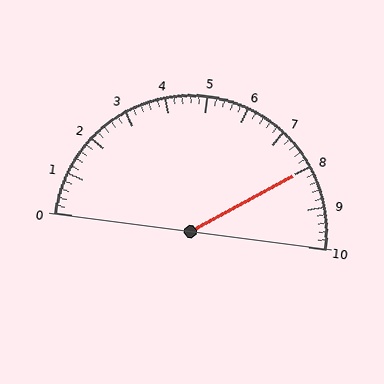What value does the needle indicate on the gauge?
The needle indicates approximately 8.0.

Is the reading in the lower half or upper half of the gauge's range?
The reading is in the upper half of the range (0 to 10).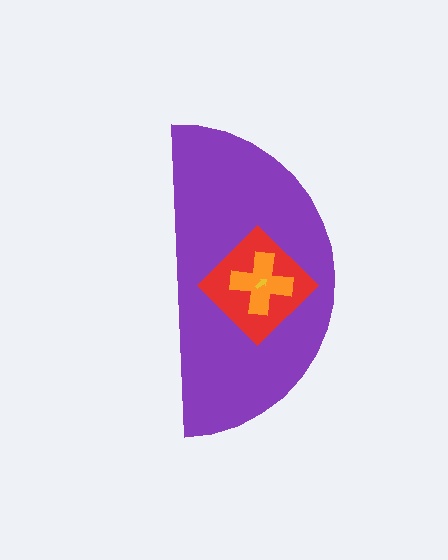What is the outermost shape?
The purple semicircle.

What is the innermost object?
The yellow arrow.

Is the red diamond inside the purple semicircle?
Yes.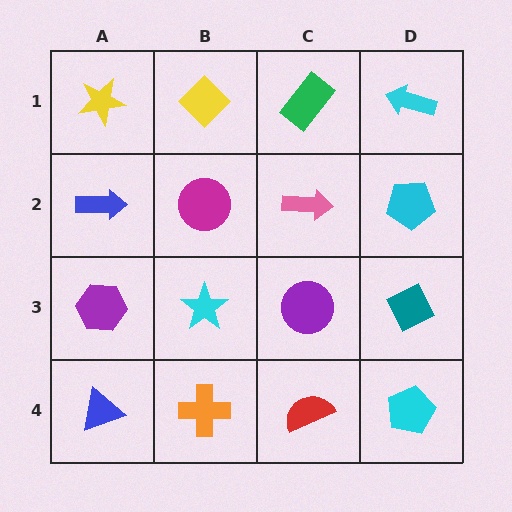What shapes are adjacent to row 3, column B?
A magenta circle (row 2, column B), an orange cross (row 4, column B), a purple hexagon (row 3, column A), a purple circle (row 3, column C).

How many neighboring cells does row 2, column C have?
4.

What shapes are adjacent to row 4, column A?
A purple hexagon (row 3, column A), an orange cross (row 4, column B).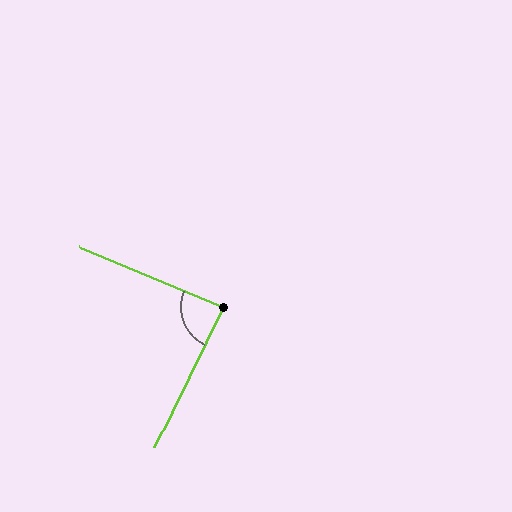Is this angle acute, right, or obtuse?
It is approximately a right angle.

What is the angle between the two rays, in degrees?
Approximately 86 degrees.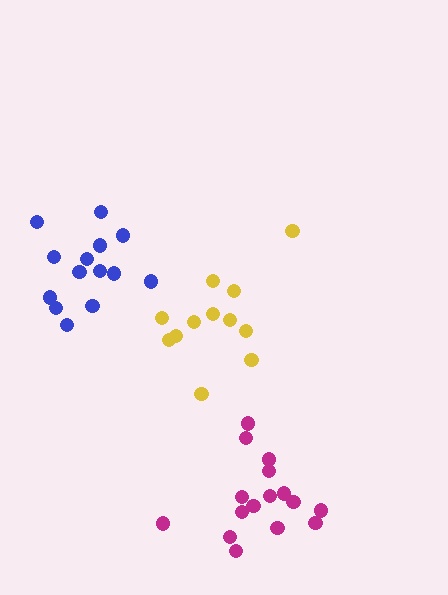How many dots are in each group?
Group 1: 12 dots, Group 2: 16 dots, Group 3: 14 dots (42 total).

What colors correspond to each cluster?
The clusters are colored: yellow, magenta, blue.